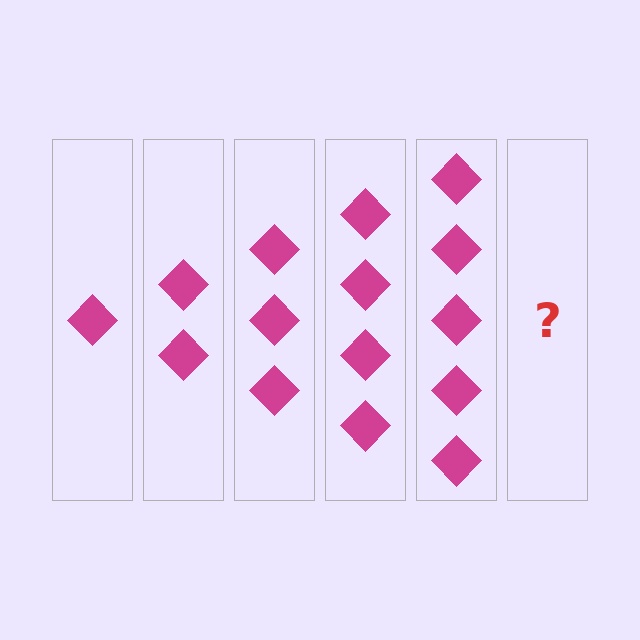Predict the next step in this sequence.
The next step is 6 diamonds.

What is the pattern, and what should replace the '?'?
The pattern is that each step adds one more diamond. The '?' should be 6 diamonds.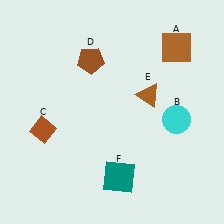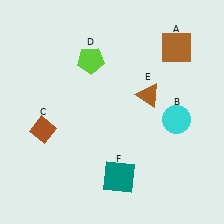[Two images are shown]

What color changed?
The pentagon (D) changed from brown in Image 1 to lime in Image 2.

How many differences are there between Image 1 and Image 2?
There is 1 difference between the two images.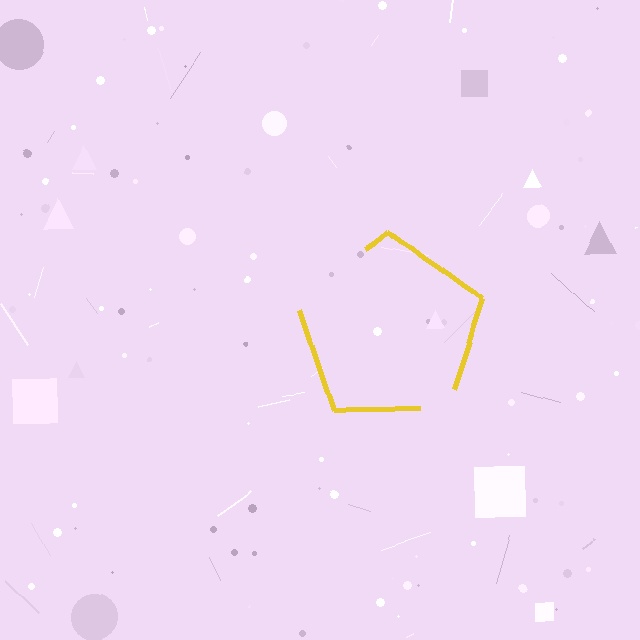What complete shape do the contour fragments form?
The contour fragments form a pentagon.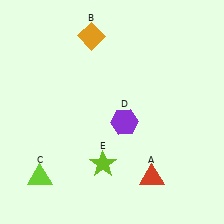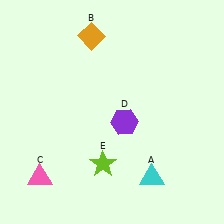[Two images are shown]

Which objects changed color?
A changed from red to cyan. C changed from lime to pink.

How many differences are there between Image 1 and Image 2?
There are 2 differences between the two images.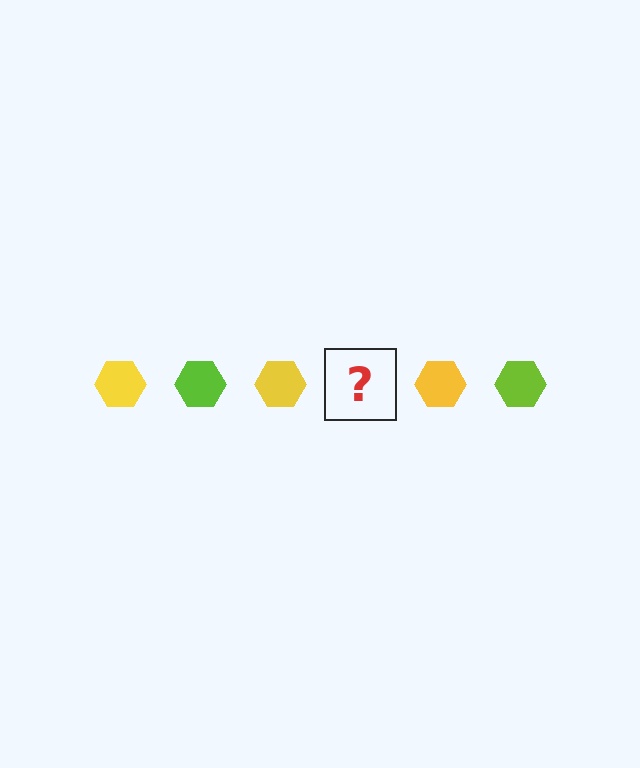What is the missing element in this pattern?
The missing element is a lime hexagon.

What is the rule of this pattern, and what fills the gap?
The rule is that the pattern cycles through yellow, lime hexagons. The gap should be filled with a lime hexagon.